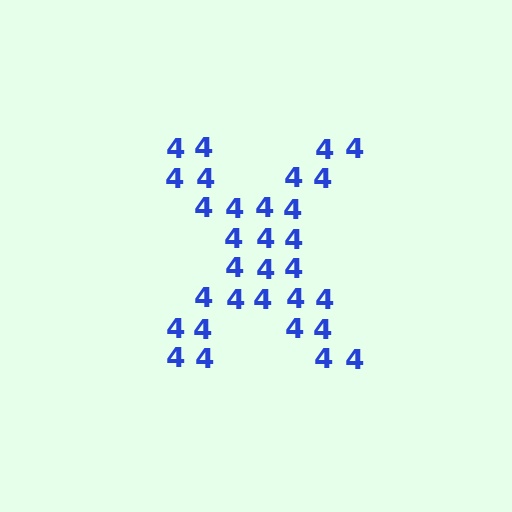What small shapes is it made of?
It is made of small digit 4's.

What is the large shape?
The large shape is the letter X.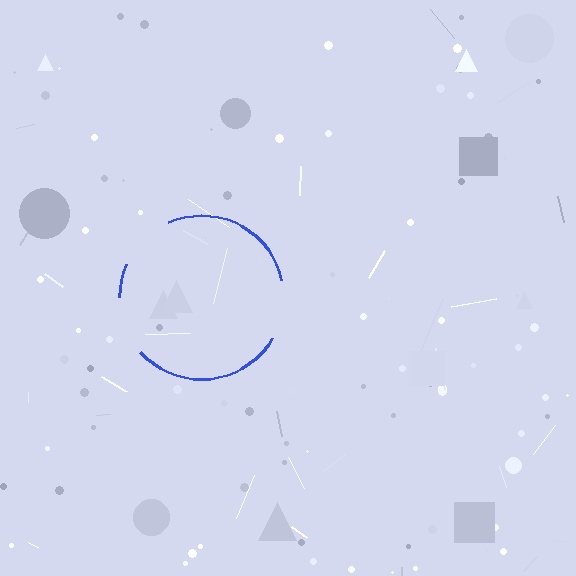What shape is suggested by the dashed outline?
The dashed outline suggests a circle.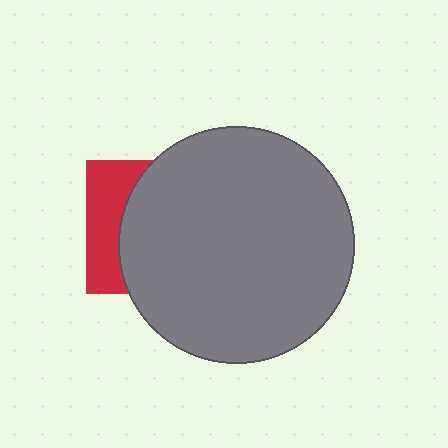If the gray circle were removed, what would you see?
You would see the complete red square.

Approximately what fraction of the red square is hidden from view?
Roughly 70% of the red square is hidden behind the gray circle.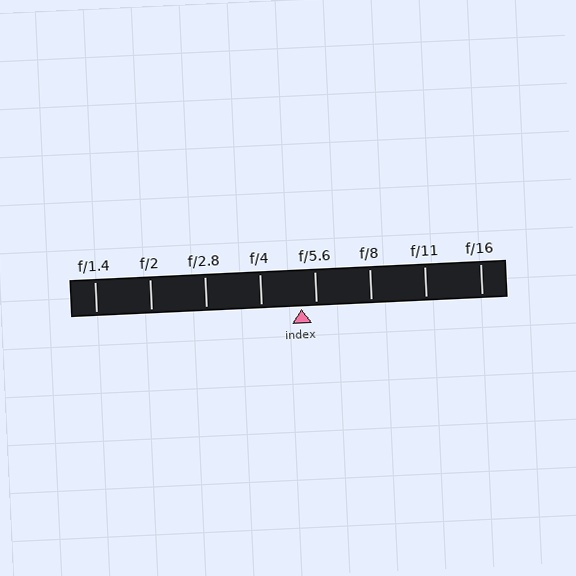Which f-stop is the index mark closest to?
The index mark is closest to f/5.6.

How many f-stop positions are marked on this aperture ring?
There are 8 f-stop positions marked.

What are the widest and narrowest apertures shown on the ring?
The widest aperture shown is f/1.4 and the narrowest is f/16.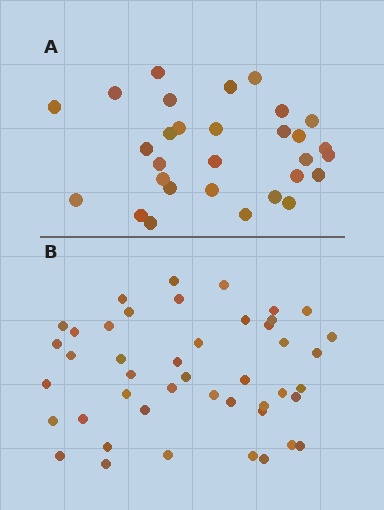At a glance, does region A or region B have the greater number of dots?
Region B (the bottom region) has more dots.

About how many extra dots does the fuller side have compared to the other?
Region B has approximately 15 more dots than region A.